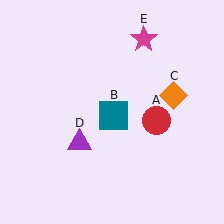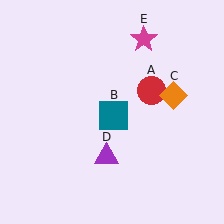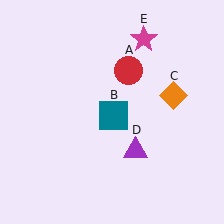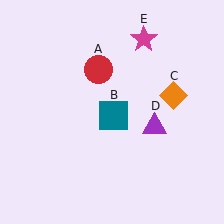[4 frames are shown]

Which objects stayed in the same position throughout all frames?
Teal square (object B) and orange diamond (object C) and magenta star (object E) remained stationary.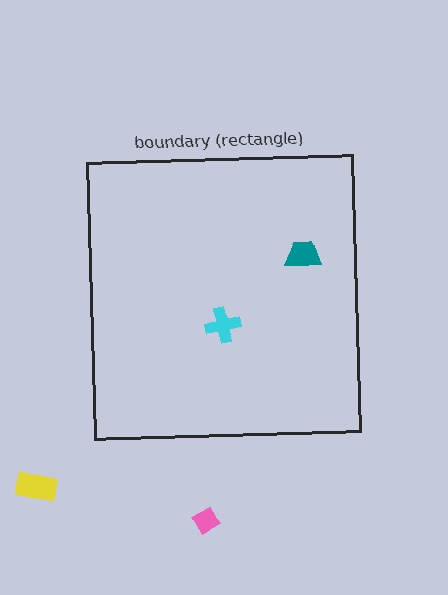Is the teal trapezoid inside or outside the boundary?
Inside.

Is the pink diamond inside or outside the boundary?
Outside.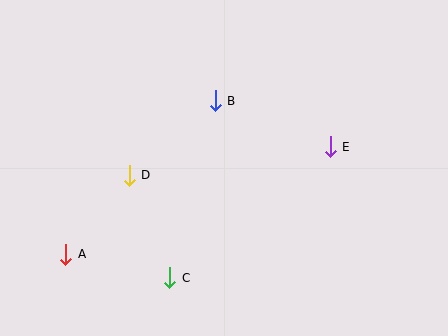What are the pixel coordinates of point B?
Point B is at (215, 101).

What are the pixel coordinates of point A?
Point A is at (66, 255).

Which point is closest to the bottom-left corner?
Point A is closest to the bottom-left corner.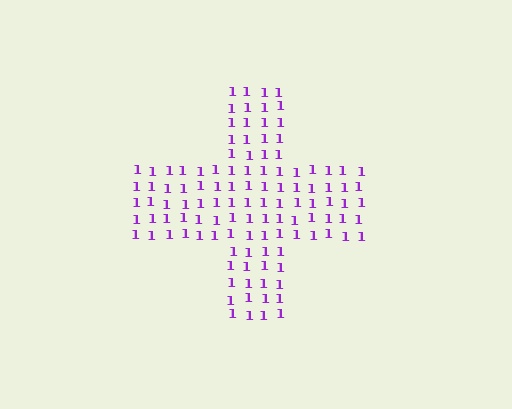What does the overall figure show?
The overall figure shows a cross.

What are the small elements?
The small elements are digit 1's.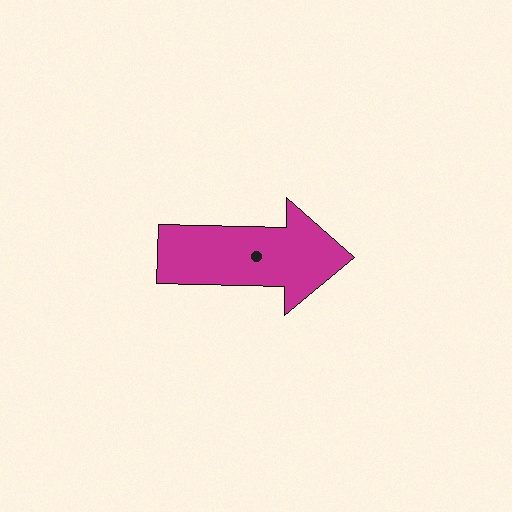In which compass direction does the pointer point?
East.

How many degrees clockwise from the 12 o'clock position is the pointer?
Approximately 91 degrees.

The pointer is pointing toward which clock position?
Roughly 3 o'clock.